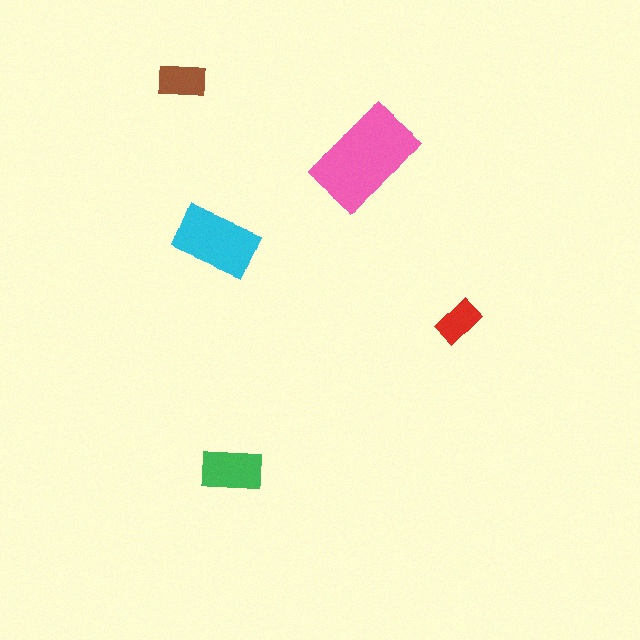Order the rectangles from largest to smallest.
the pink one, the cyan one, the green one, the brown one, the red one.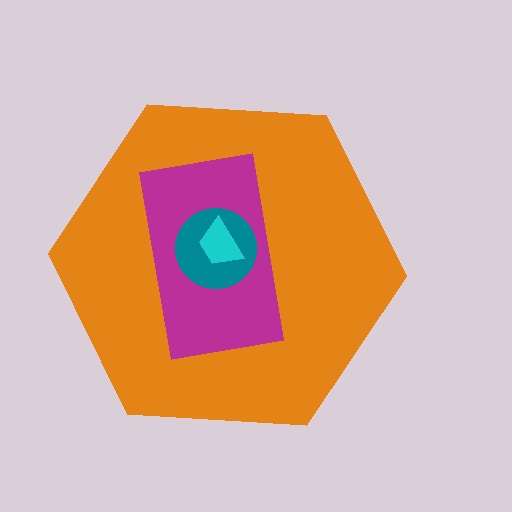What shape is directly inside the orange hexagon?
The magenta rectangle.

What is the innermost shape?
The cyan trapezoid.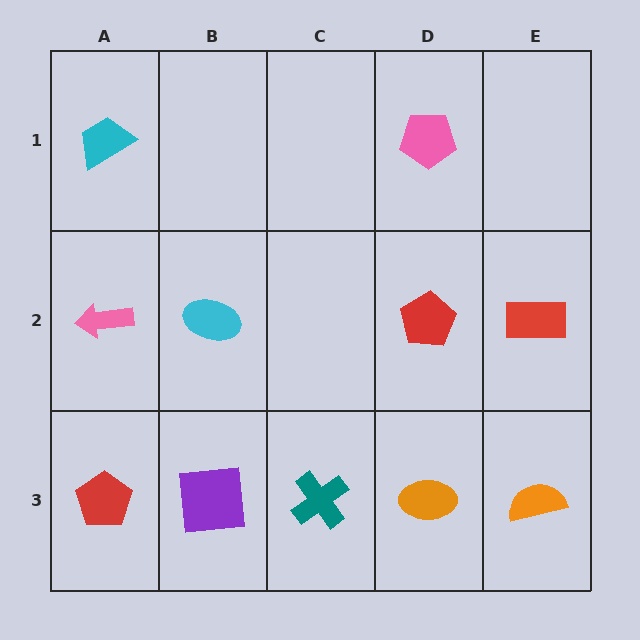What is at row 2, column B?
A cyan ellipse.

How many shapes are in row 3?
5 shapes.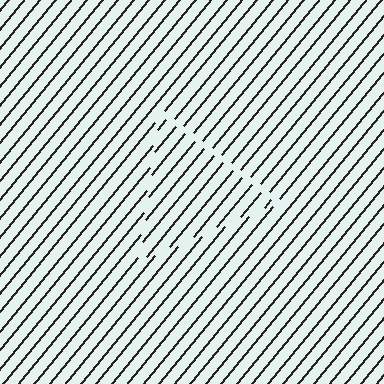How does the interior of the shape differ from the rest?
The interior of the shape contains the same grating, shifted by half a period — the contour is defined by the phase discontinuity where line-ends from the inner and outer gratings abut.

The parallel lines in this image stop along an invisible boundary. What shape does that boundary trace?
An illusory triangle. The interior of the shape contains the same grating, shifted by half a period — the contour is defined by the phase discontinuity where line-ends from the inner and outer gratings abut.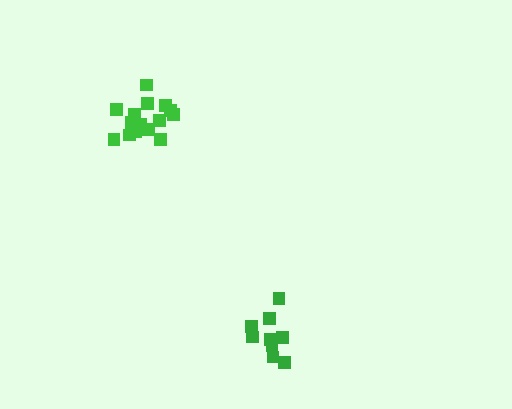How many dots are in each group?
Group 1: 15 dots, Group 2: 9 dots (24 total).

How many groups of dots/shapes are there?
There are 2 groups.